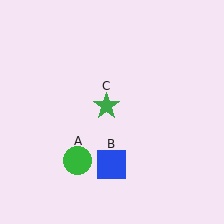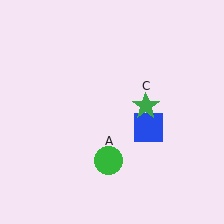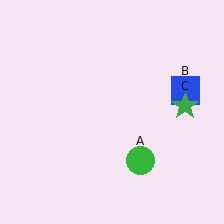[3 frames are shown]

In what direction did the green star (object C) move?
The green star (object C) moved right.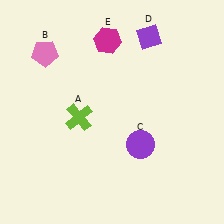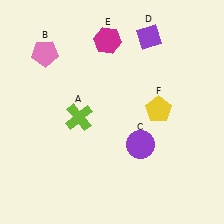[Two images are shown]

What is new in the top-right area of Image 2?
A yellow pentagon (F) was added in the top-right area of Image 2.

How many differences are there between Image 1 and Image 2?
There is 1 difference between the two images.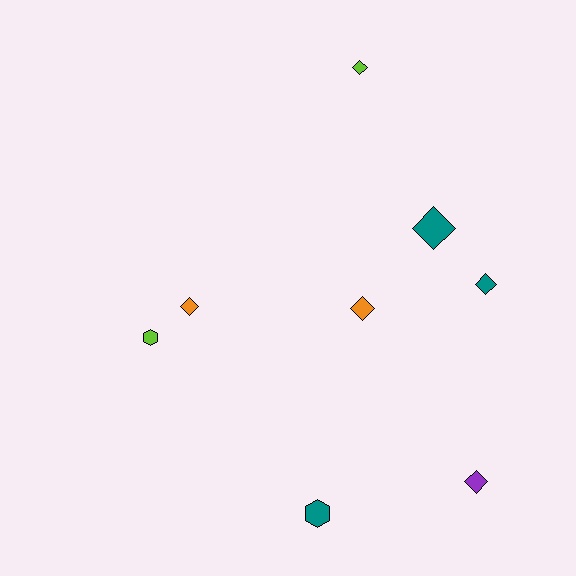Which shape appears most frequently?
Diamond, with 6 objects.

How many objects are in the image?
There are 8 objects.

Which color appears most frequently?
Teal, with 3 objects.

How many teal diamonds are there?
There are 2 teal diamonds.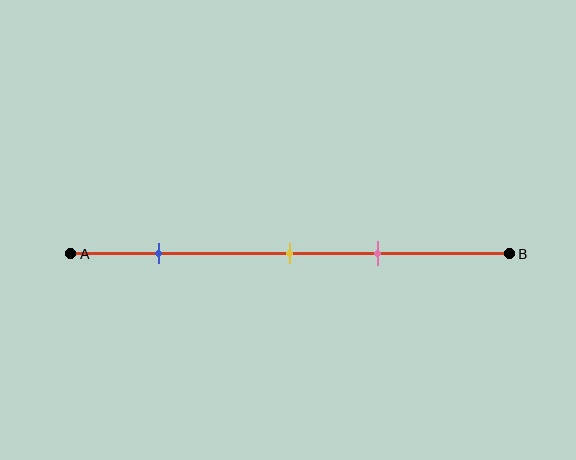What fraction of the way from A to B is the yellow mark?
The yellow mark is approximately 50% (0.5) of the way from A to B.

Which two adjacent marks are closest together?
The yellow and pink marks are the closest adjacent pair.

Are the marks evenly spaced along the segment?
No, the marks are not evenly spaced.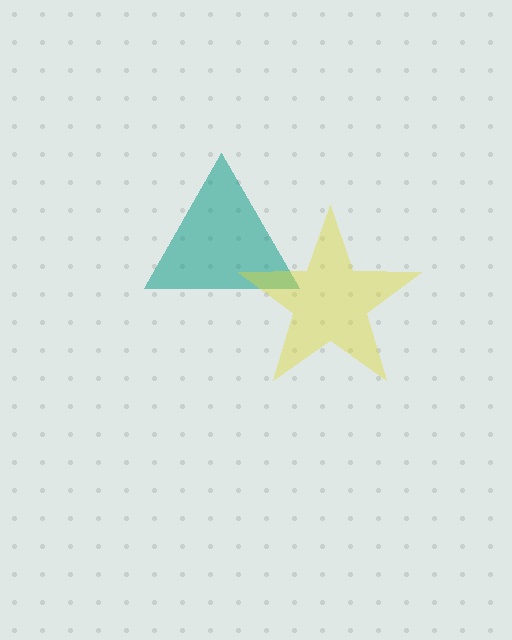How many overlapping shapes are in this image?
There are 2 overlapping shapes in the image.